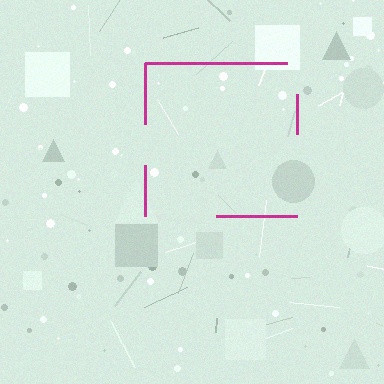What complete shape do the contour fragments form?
The contour fragments form a square.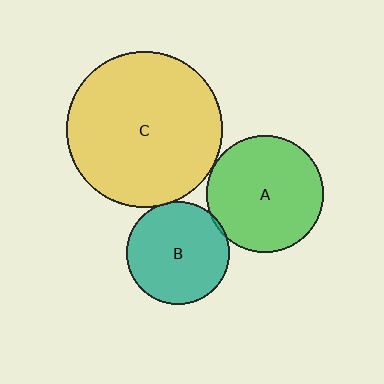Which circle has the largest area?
Circle C (yellow).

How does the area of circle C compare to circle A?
Approximately 1.8 times.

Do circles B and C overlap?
Yes.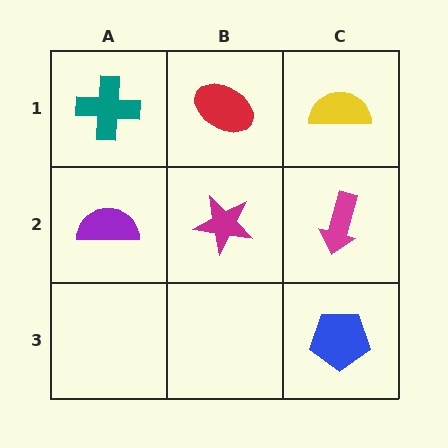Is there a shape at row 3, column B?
No, that cell is empty.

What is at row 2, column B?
A magenta star.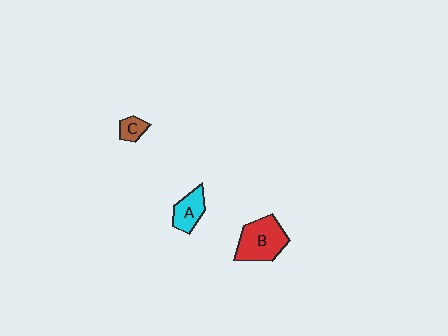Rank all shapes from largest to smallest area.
From largest to smallest: B (red), A (cyan), C (brown).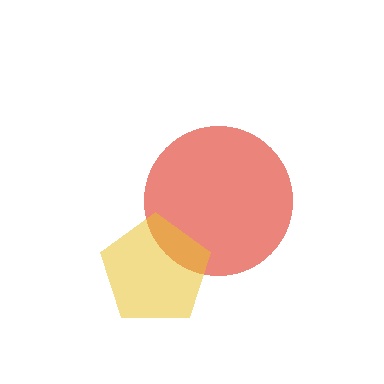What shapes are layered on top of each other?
The layered shapes are: a red circle, a yellow pentagon.